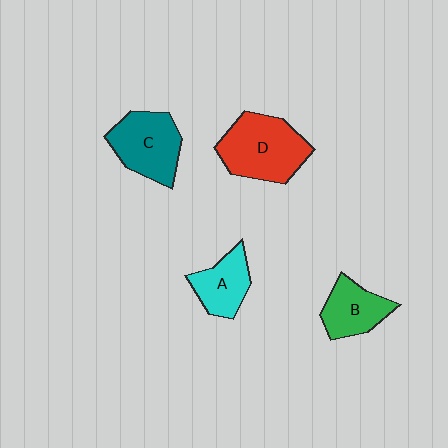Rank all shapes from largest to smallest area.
From largest to smallest: D (red), C (teal), B (green), A (cyan).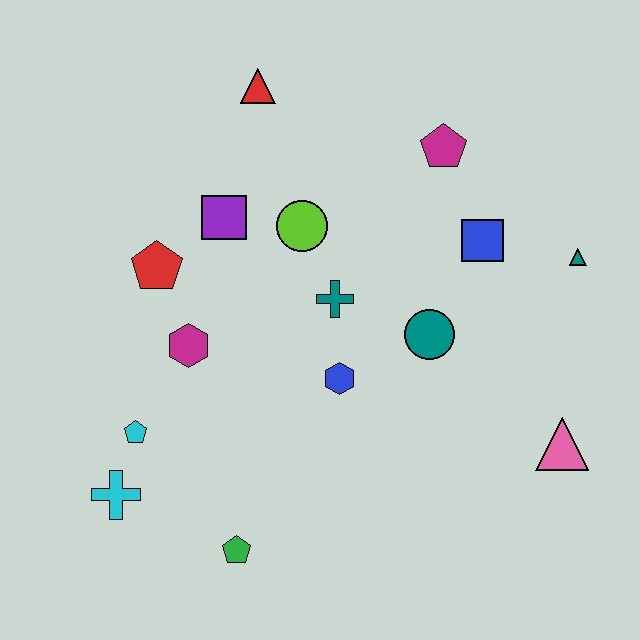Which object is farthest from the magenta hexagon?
The teal triangle is farthest from the magenta hexagon.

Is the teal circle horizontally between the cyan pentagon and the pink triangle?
Yes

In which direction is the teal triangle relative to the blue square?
The teal triangle is to the right of the blue square.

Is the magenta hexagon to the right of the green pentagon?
No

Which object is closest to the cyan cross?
The cyan pentagon is closest to the cyan cross.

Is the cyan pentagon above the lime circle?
No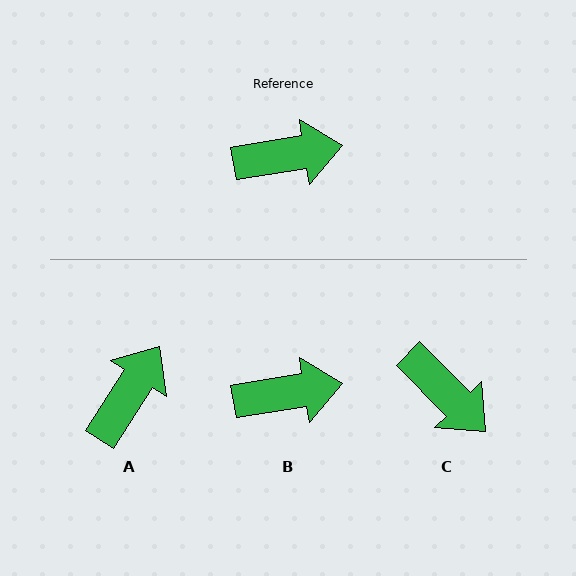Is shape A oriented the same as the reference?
No, it is off by about 48 degrees.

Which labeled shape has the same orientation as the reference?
B.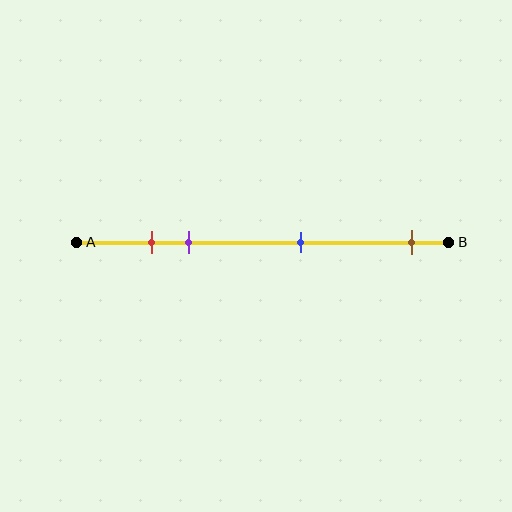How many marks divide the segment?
There are 4 marks dividing the segment.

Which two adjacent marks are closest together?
The red and purple marks are the closest adjacent pair.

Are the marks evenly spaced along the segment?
No, the marks are not evenly spaced.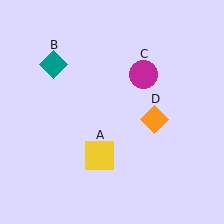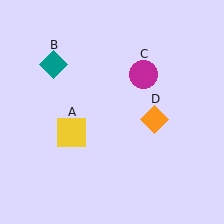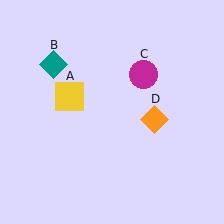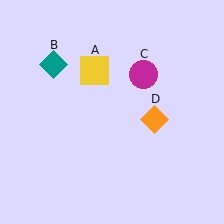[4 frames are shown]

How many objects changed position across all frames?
1 object changed position: yellow square (object A).